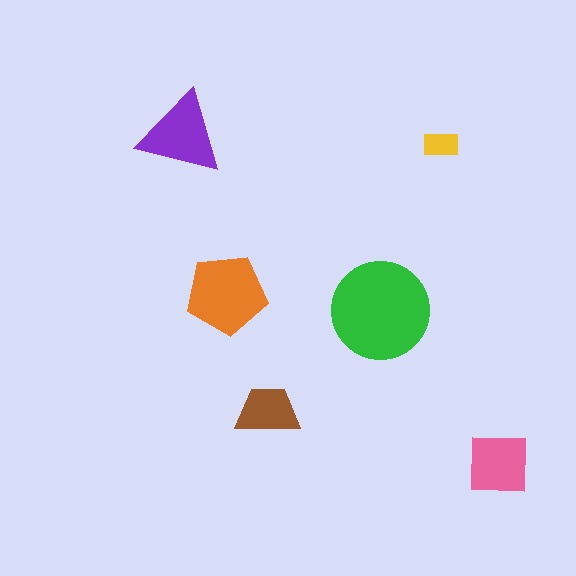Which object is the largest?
The green circle.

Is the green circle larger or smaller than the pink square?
Larger.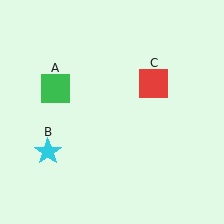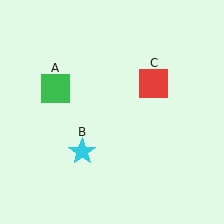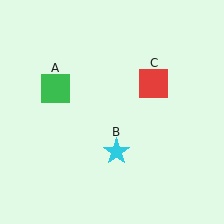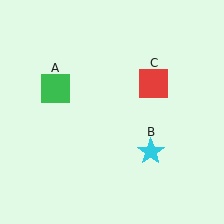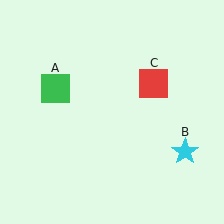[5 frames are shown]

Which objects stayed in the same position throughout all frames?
Green square (object A) and red square (object C) remained stationary.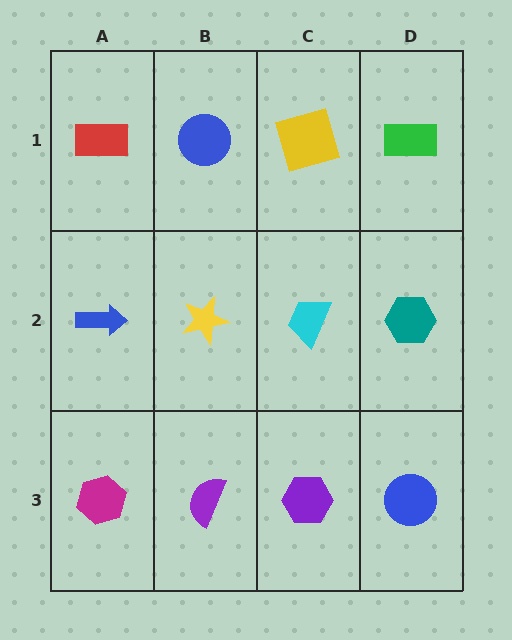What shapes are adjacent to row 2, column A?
A red rectangle (row 1, column A), a magenta hexagon (row 3, column A), a yellow star (row 2, column B).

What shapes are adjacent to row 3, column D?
A teal hexagon (row 2, column D), a purple hexagon (row 3, column C).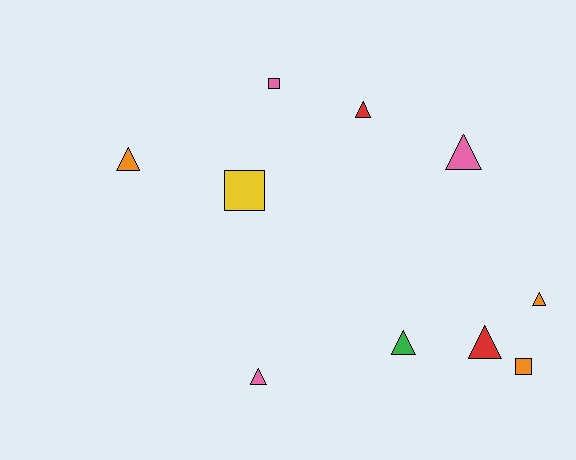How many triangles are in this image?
There are 7 triangles.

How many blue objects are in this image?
There are no blue objects.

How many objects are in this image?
There are 10 objects.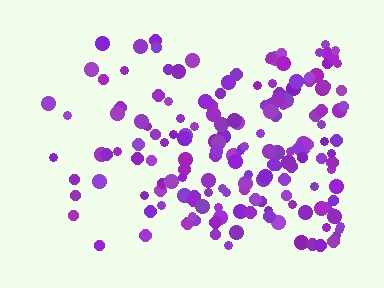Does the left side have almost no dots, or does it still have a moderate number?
Still a moderate number, just noticeably fewer than the right.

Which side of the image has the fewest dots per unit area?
The left.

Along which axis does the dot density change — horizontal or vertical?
Horizontal.